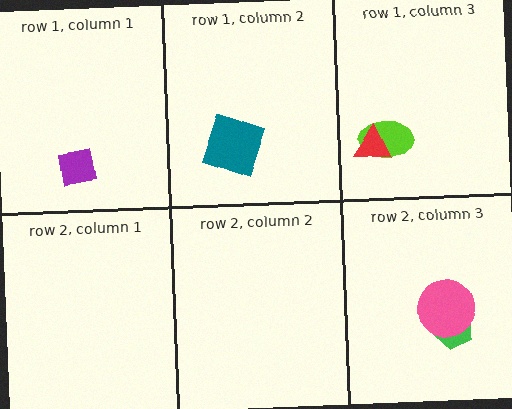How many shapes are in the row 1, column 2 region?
1.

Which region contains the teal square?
The row 1, column 2 region.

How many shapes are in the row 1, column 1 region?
1.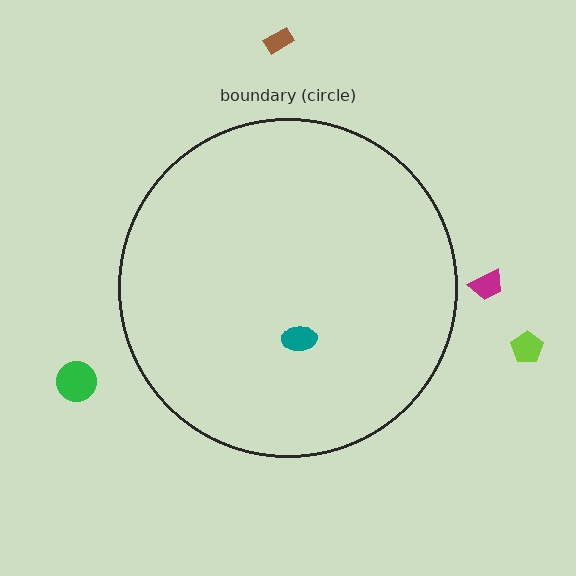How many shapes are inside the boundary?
1 inside, 4 outside.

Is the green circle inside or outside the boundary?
Outside.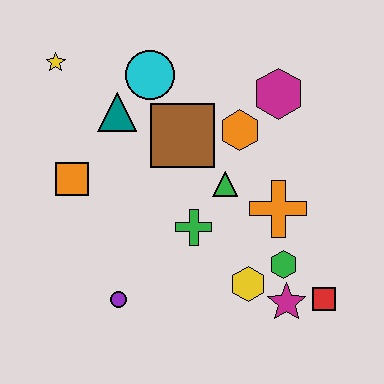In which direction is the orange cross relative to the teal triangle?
The orange cross is to the right of the teal triangle.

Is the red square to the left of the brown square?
No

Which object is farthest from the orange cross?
The yellow star is farthest from the orange cross.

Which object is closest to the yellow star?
The teal triangle is closest to the yellow star.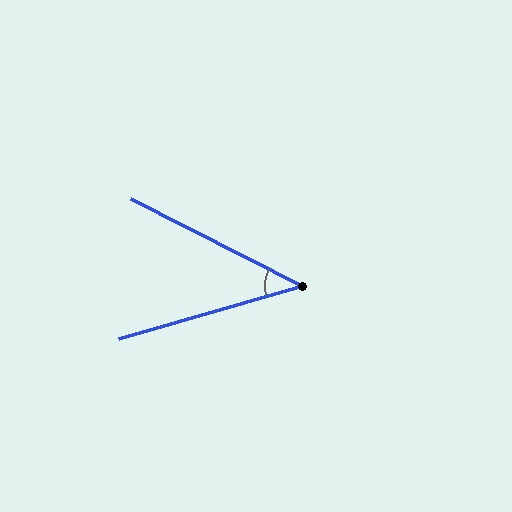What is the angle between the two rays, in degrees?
Approximately 43 degrees.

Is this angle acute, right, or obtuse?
It is acute.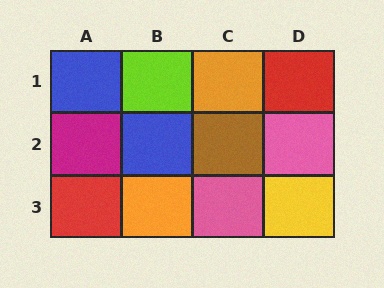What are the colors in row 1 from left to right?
Blue, lime, orange, red.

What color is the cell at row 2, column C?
Brown.